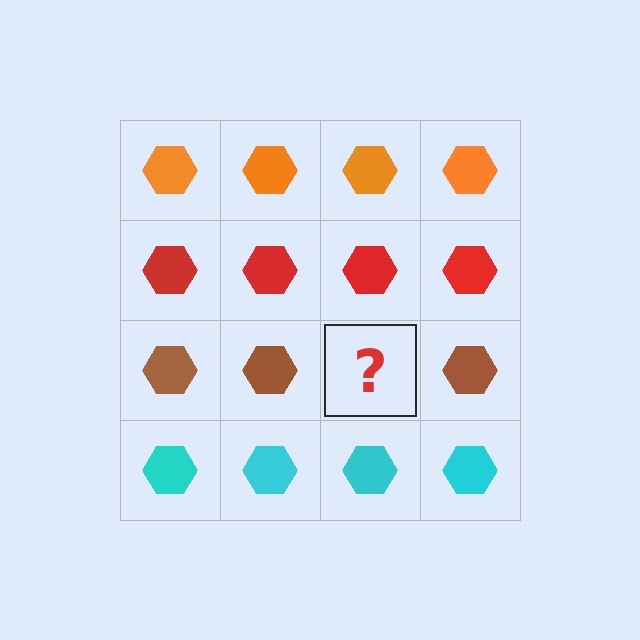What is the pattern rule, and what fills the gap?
The rule is that each row has a consistent color. The gap should be filled with a brown hexagon.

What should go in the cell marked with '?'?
The missing cell should contain a brown hexagon.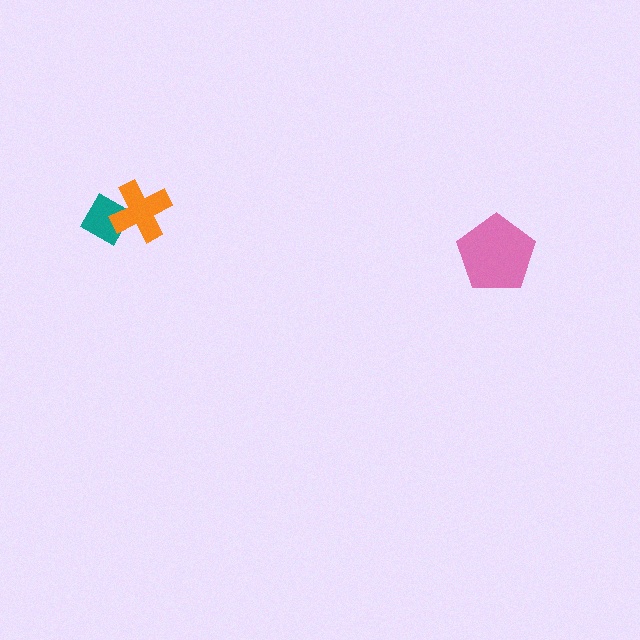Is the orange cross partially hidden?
No, no other shape covers it.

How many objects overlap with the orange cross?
1 object overlaps with the orange cross.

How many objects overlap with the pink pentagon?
0 objects overlap with the pink pentagon.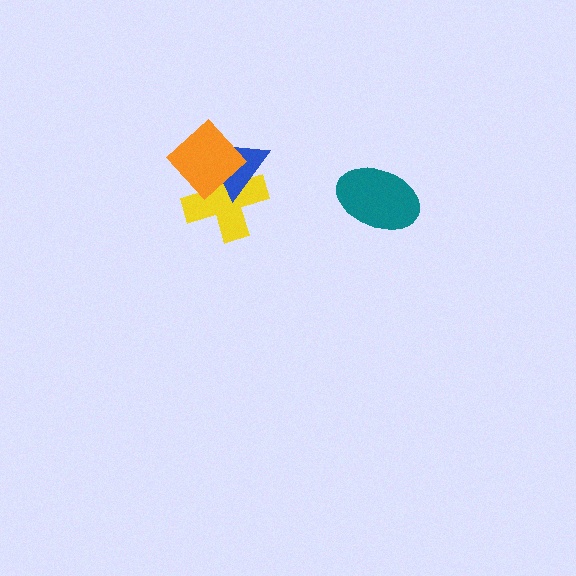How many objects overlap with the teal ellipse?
0 objects overlap with the teal ellipse.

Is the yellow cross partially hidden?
Yes, it is partially covered by another shape.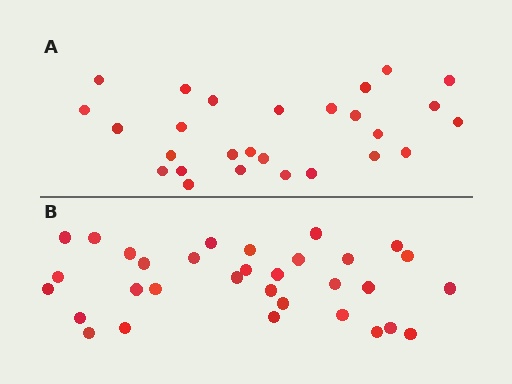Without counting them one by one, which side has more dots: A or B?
Region B (the bottom region) has more dots.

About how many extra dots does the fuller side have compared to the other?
Region B has about 5 more dots than region A.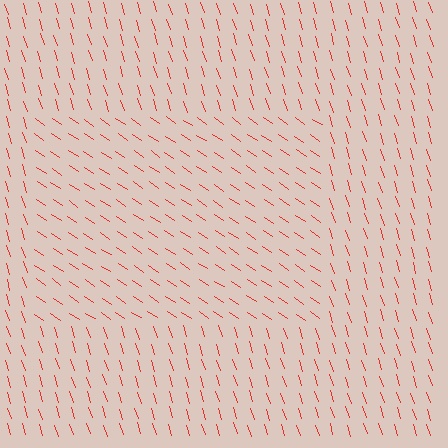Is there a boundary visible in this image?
Yes, there is a texture boundary formed by a change in line orientation.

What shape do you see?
I see a rectangle.